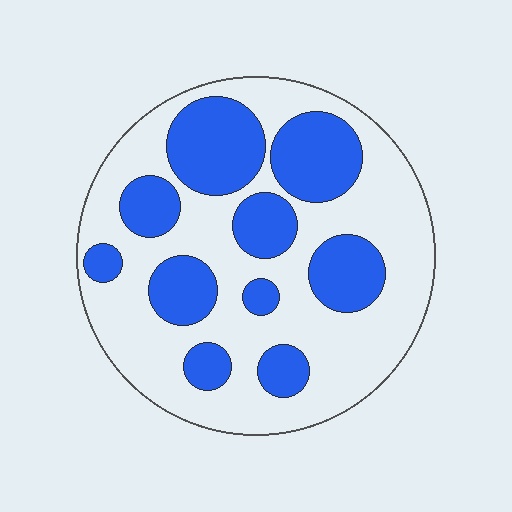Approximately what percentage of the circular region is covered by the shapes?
Approximately 35%.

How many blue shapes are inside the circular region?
10.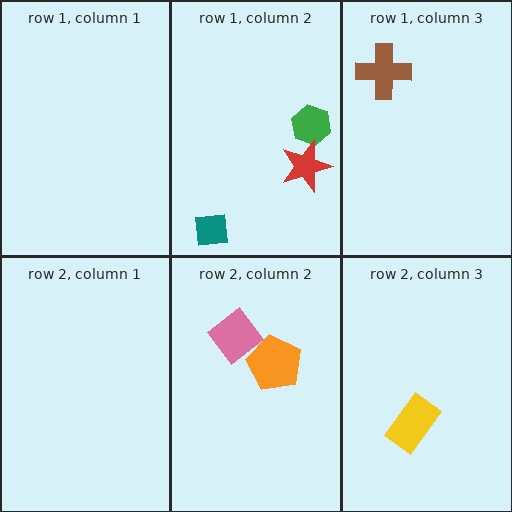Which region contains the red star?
The row 1, column 2 region.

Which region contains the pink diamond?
The row 2, column 2 region.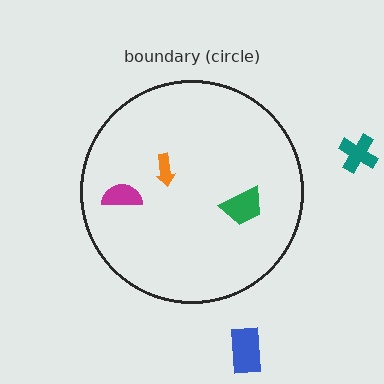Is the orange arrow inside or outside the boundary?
Inside.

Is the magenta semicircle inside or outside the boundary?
Inside.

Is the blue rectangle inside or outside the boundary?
Outside.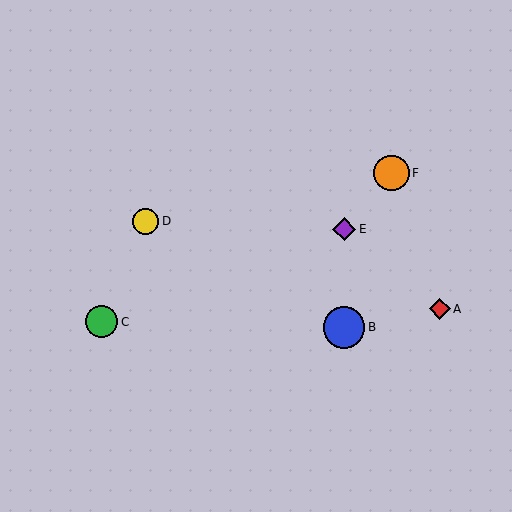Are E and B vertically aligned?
Yes, both are at x≈344.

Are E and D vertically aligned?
No, E is at x≈344 and D is at x≈146.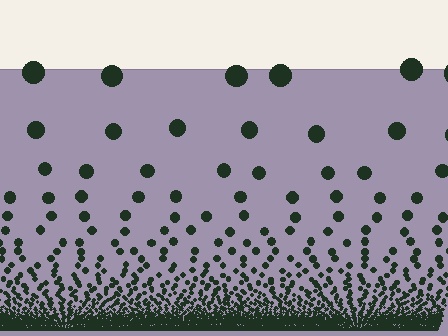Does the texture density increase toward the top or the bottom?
Density increases toward the bottom.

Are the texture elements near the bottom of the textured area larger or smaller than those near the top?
Smaller. The gradient is inverted — elements near the bottom are smaller and denser.